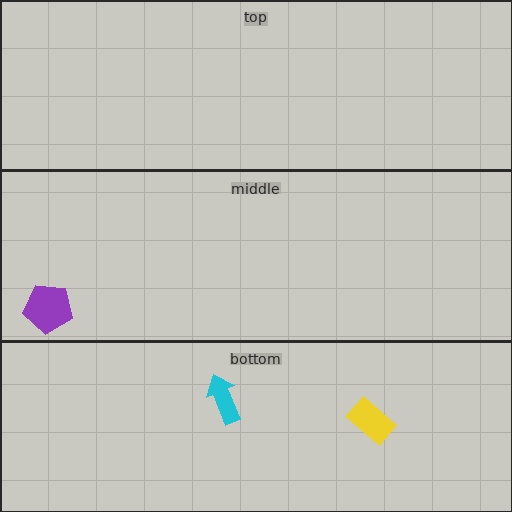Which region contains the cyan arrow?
The bottom region.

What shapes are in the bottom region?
The yellow rectangle, the cyan arrow.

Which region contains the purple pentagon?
The middle region.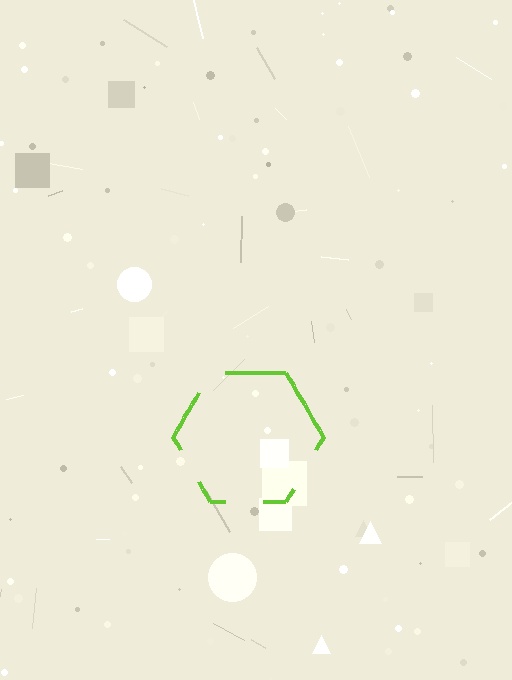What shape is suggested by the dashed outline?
The dashed outline suggests a hexagon.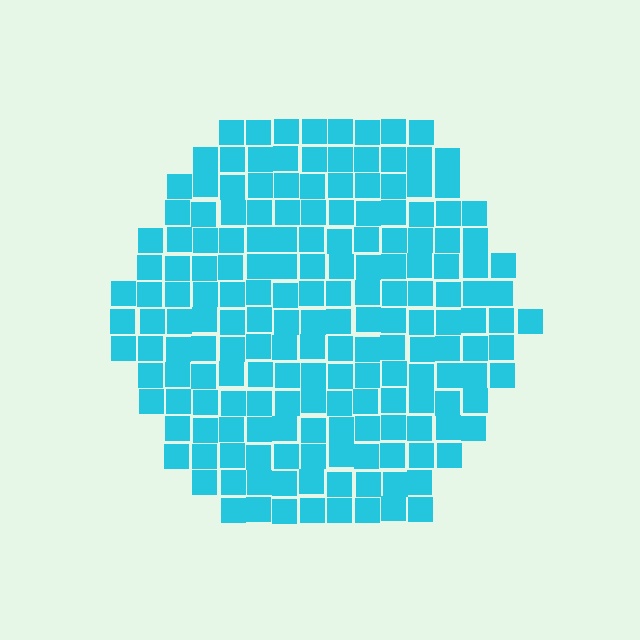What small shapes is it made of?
It is made of small squares.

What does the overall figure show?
The overall figure shows a hexagon.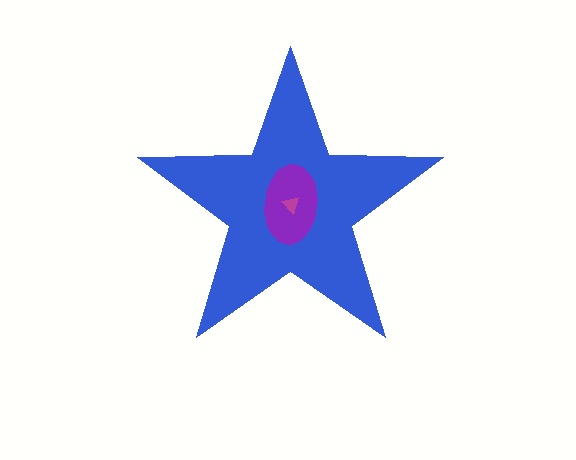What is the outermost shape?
The blue star.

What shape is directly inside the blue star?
The purple ellipse.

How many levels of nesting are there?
3.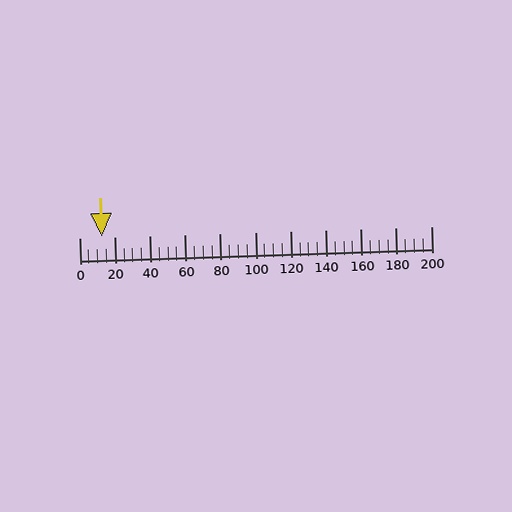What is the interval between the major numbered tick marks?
The major tick marks are spaced 20 units apart.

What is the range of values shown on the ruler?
The ruler shows values from 0 to 200.